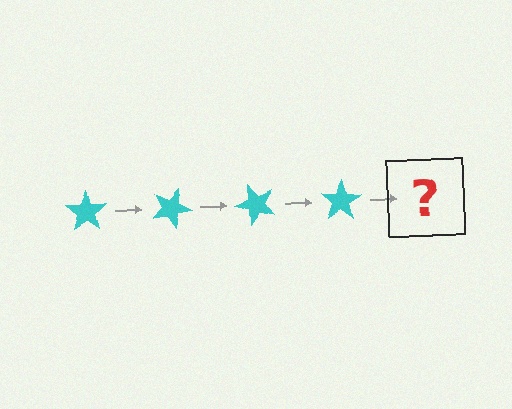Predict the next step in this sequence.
The next step is a cyan star rotated 100 degrees.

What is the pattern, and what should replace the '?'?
The pattern is that the star rotates 25 degrees each step. The '?' should be a cyan star rotated 100 degrees.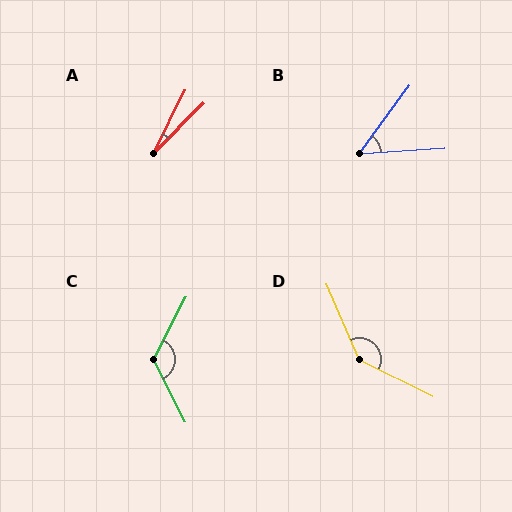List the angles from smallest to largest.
A (19°), B (50°), C (125°), D (139°).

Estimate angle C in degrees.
Approximately 125 degrees.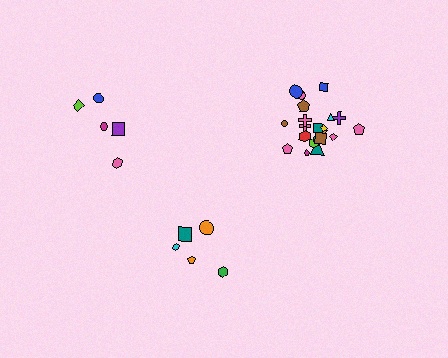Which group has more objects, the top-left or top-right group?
The top-right group.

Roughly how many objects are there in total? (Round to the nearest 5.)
Roughly 30 objects in total.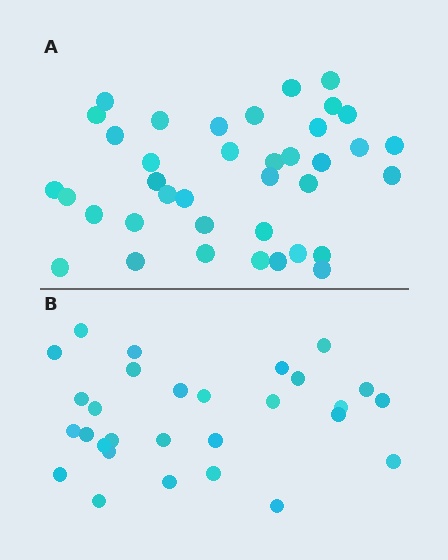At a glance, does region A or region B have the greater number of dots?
Region A (the top region) has more dots.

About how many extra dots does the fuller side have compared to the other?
Region A has roughly 8 or so more dots than region B.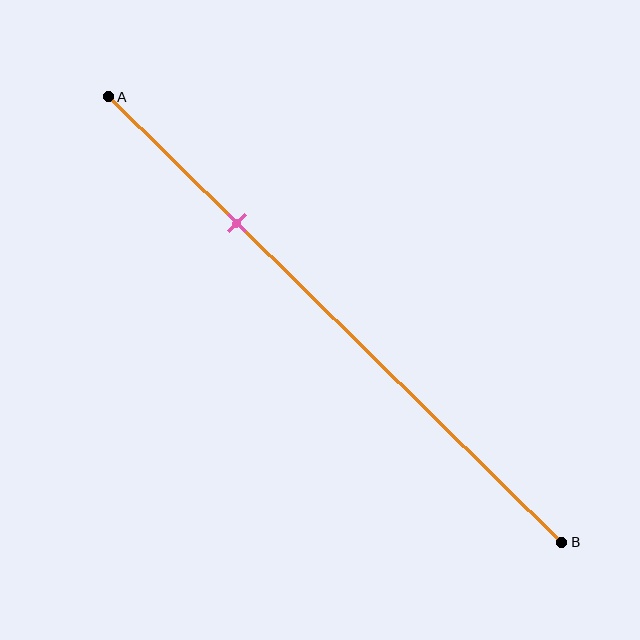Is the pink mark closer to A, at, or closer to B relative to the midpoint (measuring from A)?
The pink mark is closer to point A than the midpoint of segment AB.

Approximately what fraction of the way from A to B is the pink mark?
The pink mark is approximately 30% of the way from A to B.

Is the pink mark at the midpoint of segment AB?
No, the mark is at about 30% from A, not at the 50% midpoint.